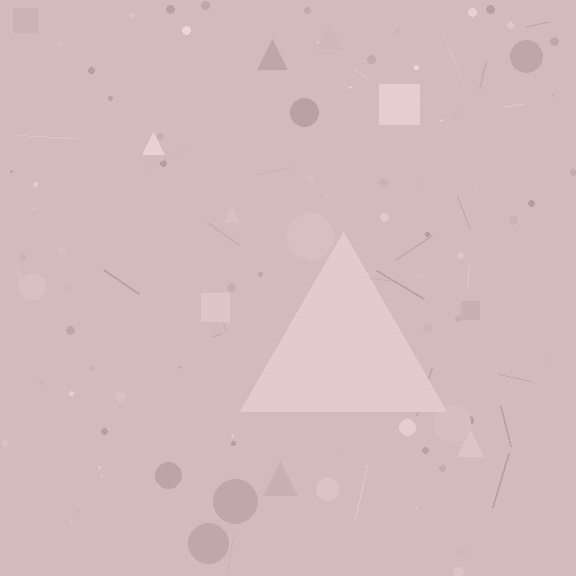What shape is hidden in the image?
A triangle is hidden in the image.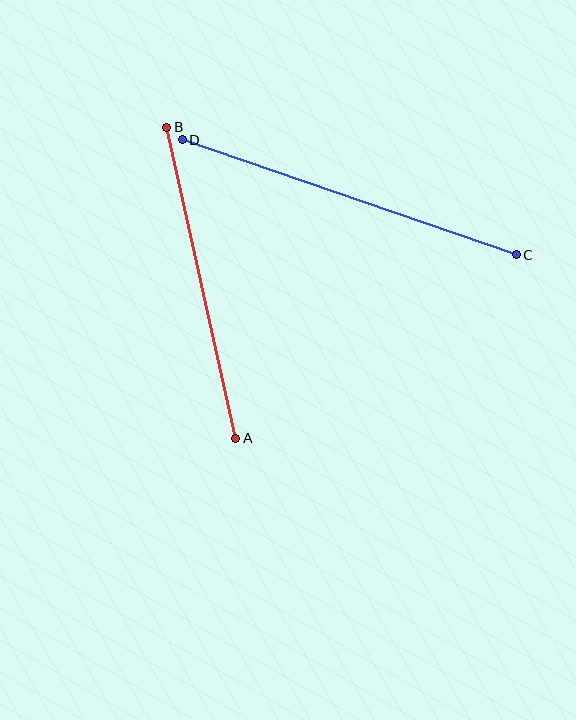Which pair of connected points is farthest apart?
Points C and D are farthest apart.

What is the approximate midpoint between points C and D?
The midpoint is at approximately (349, 197) pixels.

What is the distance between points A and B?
The distance is approximately 319 pixels.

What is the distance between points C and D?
The distance is approximately 353 pixels.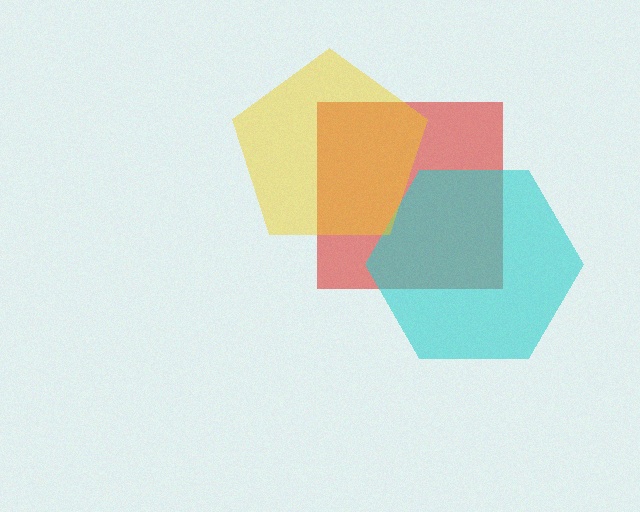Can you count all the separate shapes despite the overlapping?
Yes, there are 3 separate shapes.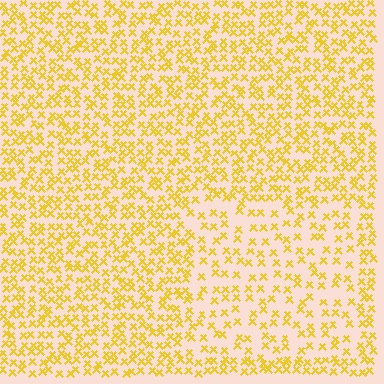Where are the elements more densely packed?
The elements are more densely packed outside the rectangle boundary.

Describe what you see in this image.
The image contains small yellow elements arranged at two different densities. A rectangle-shaped region is visible where the elements are less densely packed than the surrounding area.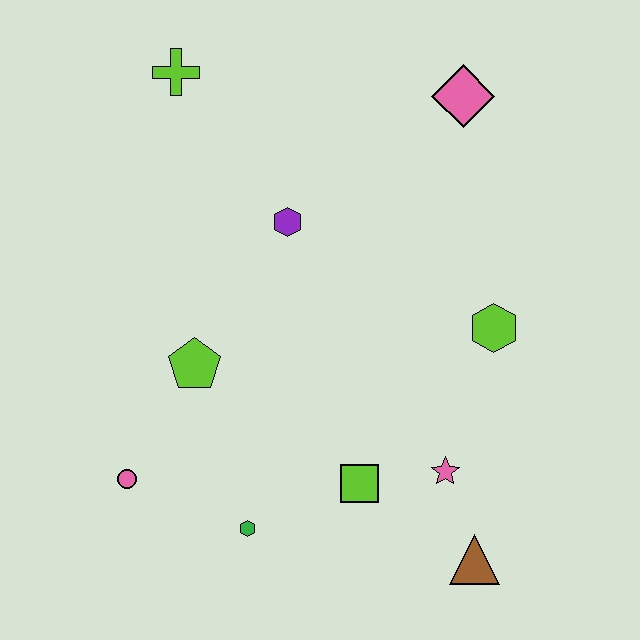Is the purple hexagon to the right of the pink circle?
Yes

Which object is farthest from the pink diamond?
The pink circle is farthest from the pink diamond.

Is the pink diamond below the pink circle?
No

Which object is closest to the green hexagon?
The lime square is closest to the green hexagon.